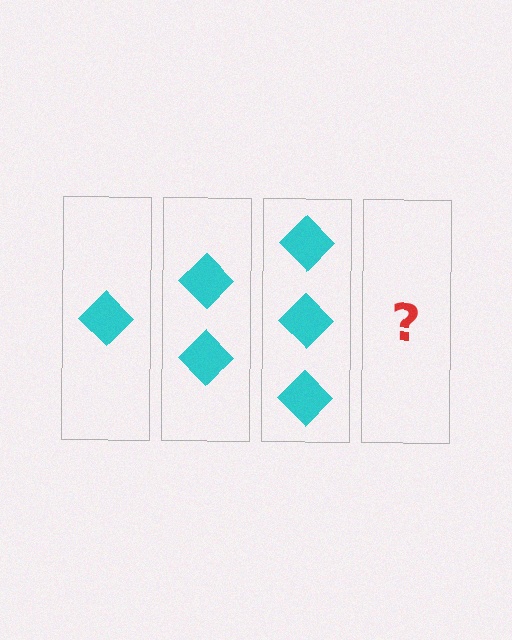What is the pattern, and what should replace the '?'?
The pattern is that each step adds one more diamond. The '?' should be 4 diamonds.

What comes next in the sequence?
The next element should be 4 diamonds.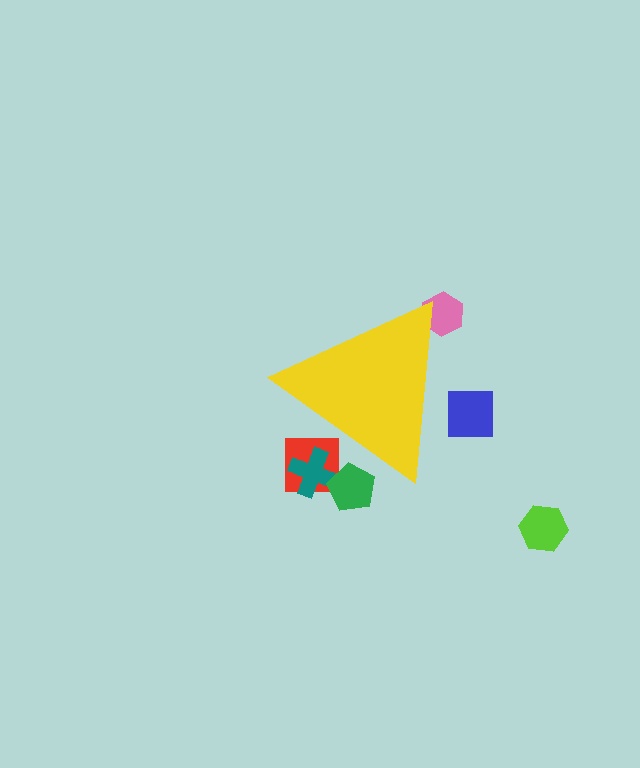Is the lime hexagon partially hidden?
No, the lime hexagon is fully visible.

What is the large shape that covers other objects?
A yellow triangle.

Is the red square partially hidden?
Yes, the red square is partially hidden behind the yellow triangle.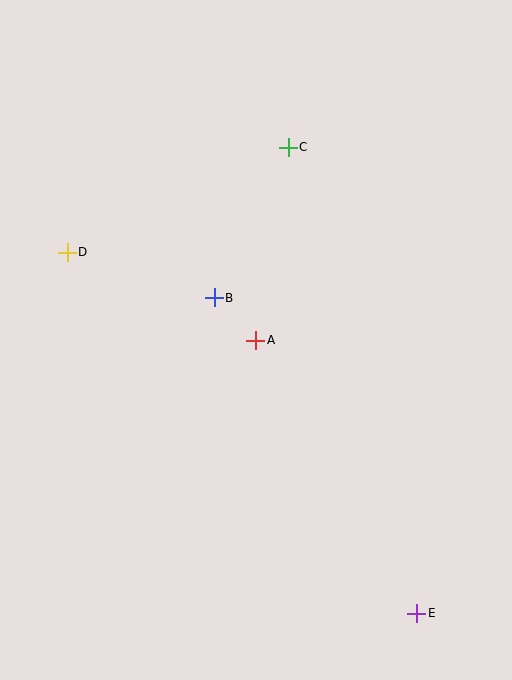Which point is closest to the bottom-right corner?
Point E is closest to the bottom-right corner.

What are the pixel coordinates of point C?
Point C is at (288, 147).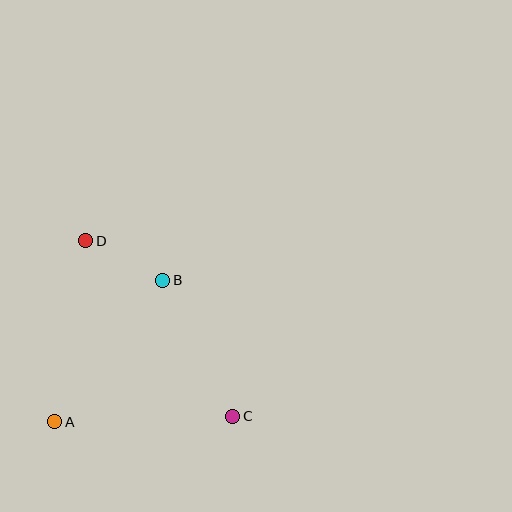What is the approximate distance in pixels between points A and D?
The distance between A and D is approximately 183 pixels.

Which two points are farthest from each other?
Points C and D are farthest from each other.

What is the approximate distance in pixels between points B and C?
The distance between B and C is approximately 153 pixels.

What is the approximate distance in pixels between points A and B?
The distance between A and B is approximately 178 pixels.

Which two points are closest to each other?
Points B and D are closest to each other.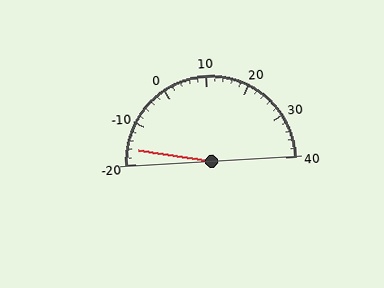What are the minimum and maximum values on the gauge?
The gauge ranges from -20 to 40.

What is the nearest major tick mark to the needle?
The nearest major tick mark is -20.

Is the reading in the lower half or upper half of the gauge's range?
The reading is in the lower half of the range (-20 to 40).